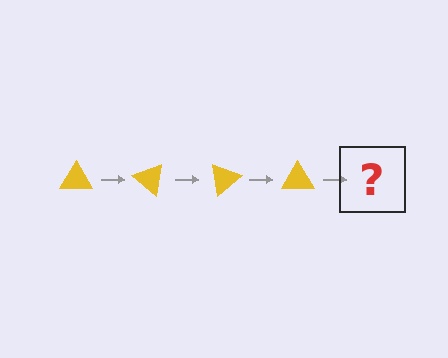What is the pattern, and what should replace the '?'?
The pattern is that the triangle rotates 40 degrees each step. The '?' should be a yellow triangle rotated 160 degrees.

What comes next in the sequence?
The next element should be a yellow triangle rotated 160 degrees.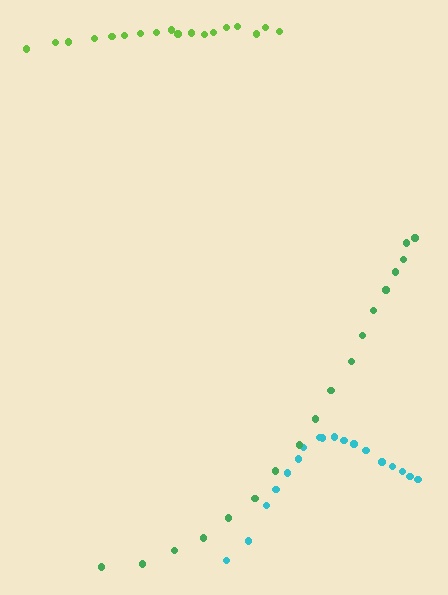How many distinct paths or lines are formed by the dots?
There are 3 distinct paths.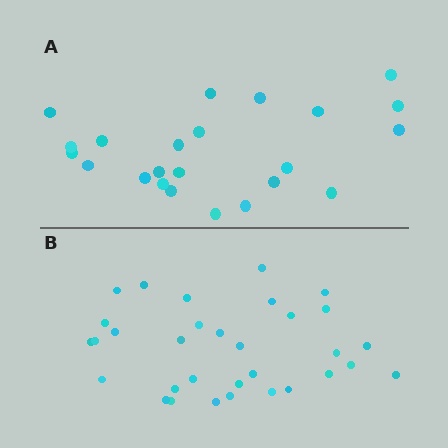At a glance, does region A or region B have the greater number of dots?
Region B (the bottom region) has more dots.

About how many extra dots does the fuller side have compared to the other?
Region B has roughly 8 or so more dots than region A.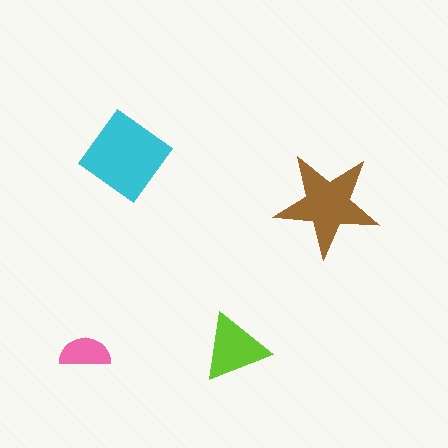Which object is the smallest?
The pink semicircle.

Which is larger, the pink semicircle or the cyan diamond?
The cyan diamond.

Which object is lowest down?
The pink semicircle is bottommost.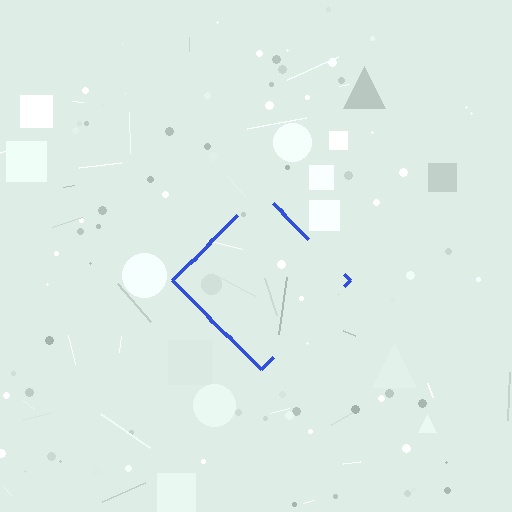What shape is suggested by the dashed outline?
The dashed outline suggests a diamond.